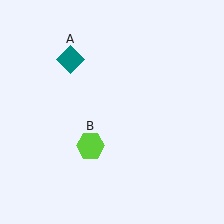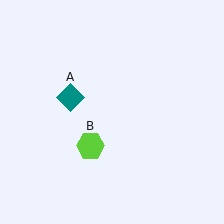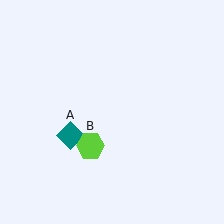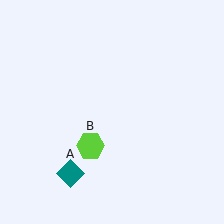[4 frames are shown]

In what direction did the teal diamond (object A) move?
The teal diamond (object A) moved down.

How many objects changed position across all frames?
1 object changed position: teal diamond (object A).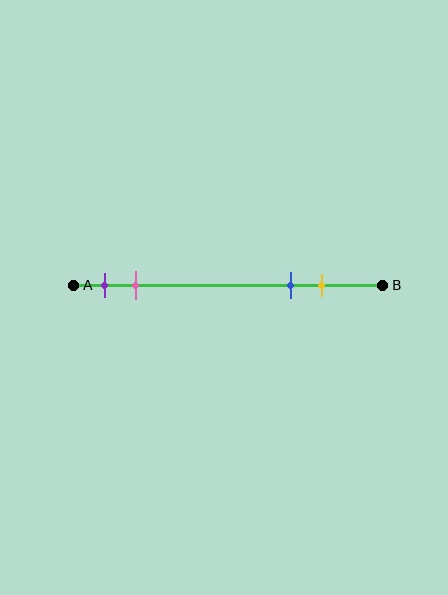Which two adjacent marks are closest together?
The purple and pink marks are the closest adjacent pair.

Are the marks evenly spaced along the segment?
No, the marks are not evenly spaced.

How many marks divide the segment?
There are 4 marks dividing the segment.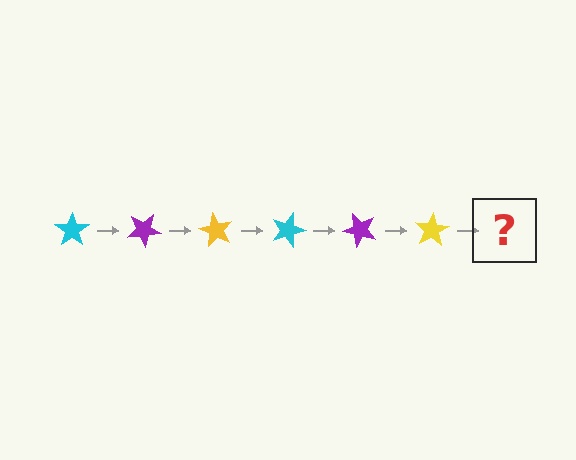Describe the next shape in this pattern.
It should be a cyan star, rotated 180 degrees from the start.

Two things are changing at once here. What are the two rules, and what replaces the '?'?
The two rules are that it rotates 30 degrees each step and the color cycles through cyan, purple, and yellow. The '?' should be a cyan star, rotated 180 degrees from the start.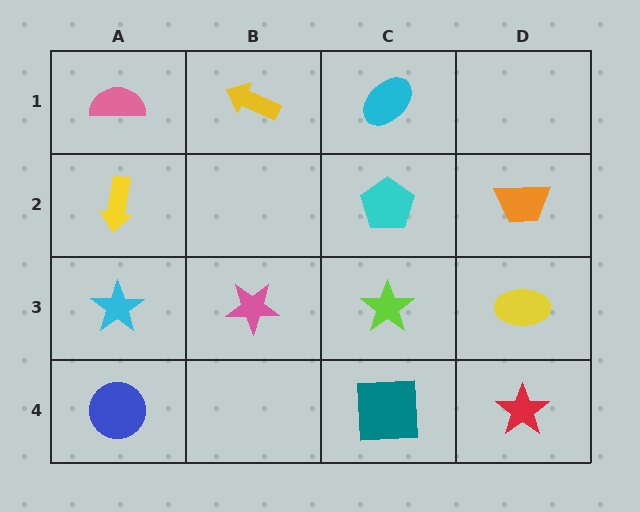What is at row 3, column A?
A cyan star.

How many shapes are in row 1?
3 shapes.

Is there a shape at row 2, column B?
No, that cell is empty.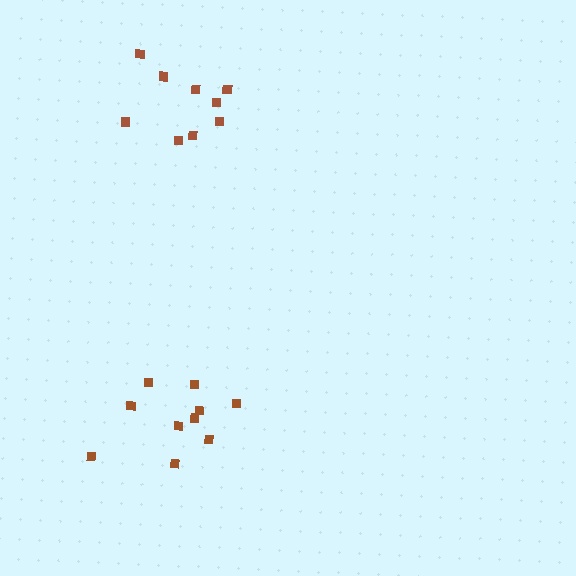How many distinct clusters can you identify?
There are 2 distinct clusters.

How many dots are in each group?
Group 1: 9 dots, Group 2: 10 dots (19 total).